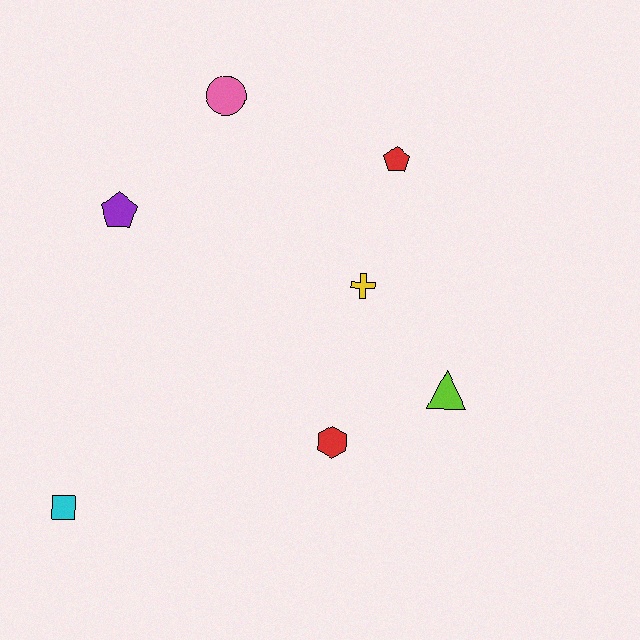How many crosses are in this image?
There is 1 cross.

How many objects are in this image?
There are 7 objects.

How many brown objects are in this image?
There are no brown objects.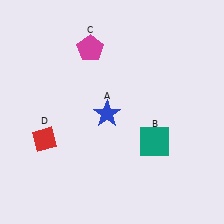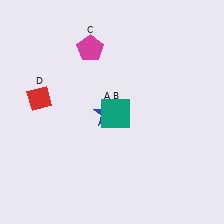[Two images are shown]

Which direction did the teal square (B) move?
The teal square (B) moved left.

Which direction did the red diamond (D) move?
The red diamond (D) moved up.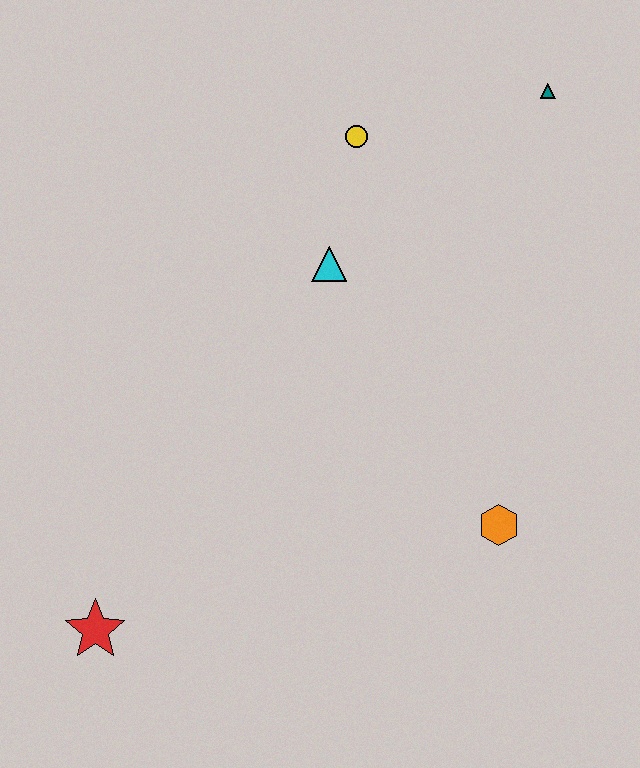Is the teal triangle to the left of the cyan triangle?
No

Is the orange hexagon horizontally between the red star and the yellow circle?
No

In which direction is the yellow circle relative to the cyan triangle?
The yellow circle is above the cyan triangle.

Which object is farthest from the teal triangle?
The red star is farthest from the teal triangle.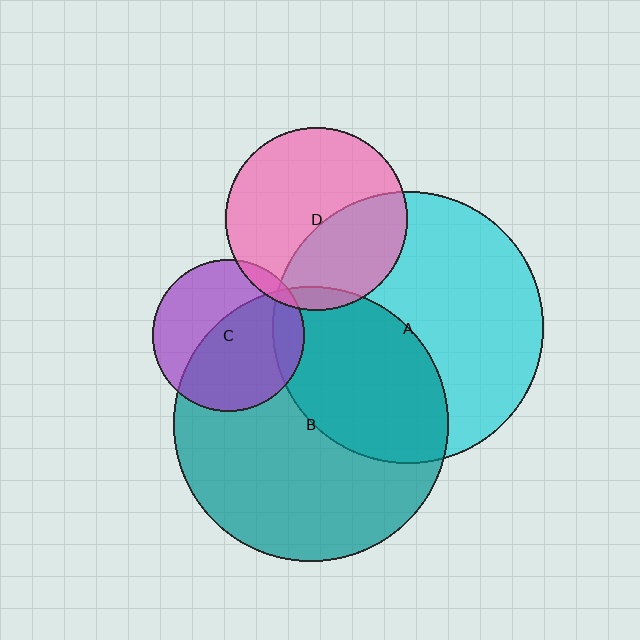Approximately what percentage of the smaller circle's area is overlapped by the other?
Approximately 15%.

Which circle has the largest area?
Circle B (teal).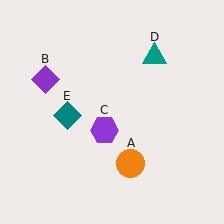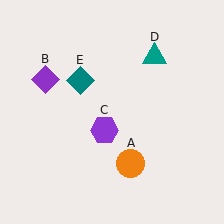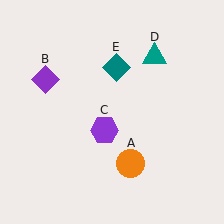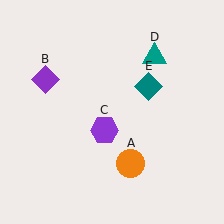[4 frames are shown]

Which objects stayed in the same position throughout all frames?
Orange circle (object A) and purple diamond (object B) and purple hexagon (object C) and teal triangle (object D) remained stationary.